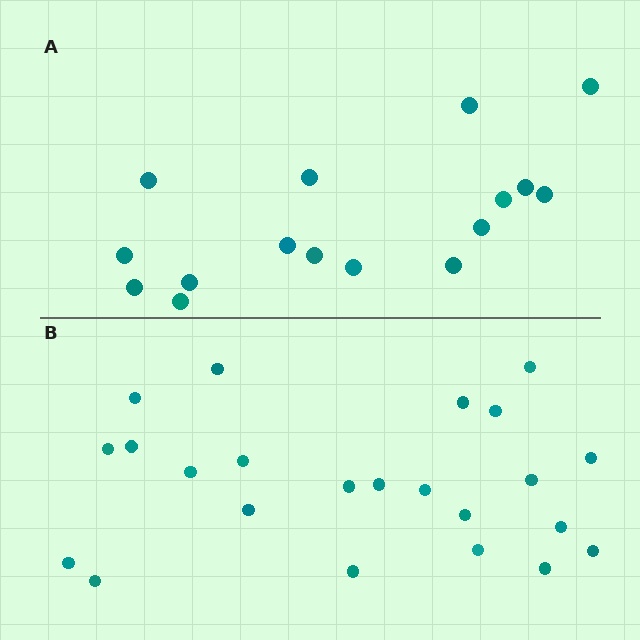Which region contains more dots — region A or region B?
Region B (the bottom region) has more dots.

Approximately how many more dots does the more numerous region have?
Region B has roughly 8 or so more dots than region A.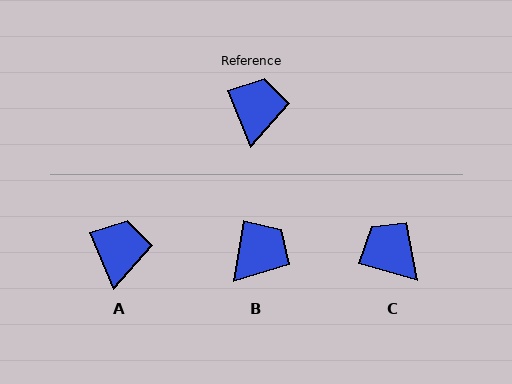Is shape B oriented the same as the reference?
No, it is off by about 32 degrees.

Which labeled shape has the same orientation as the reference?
A.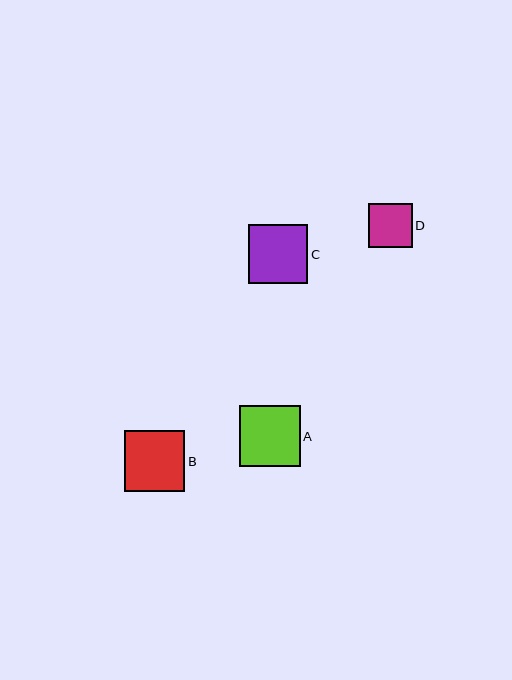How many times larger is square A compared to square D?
Square A is approximately 1.4 times the size of square D.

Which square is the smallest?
Square D is the smallest with a size of approximately 43 pixels.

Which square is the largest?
Square A is the largest with a size of approximately 61 pixels.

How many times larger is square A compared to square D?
Square A is approximately 1.4 times the size of square D.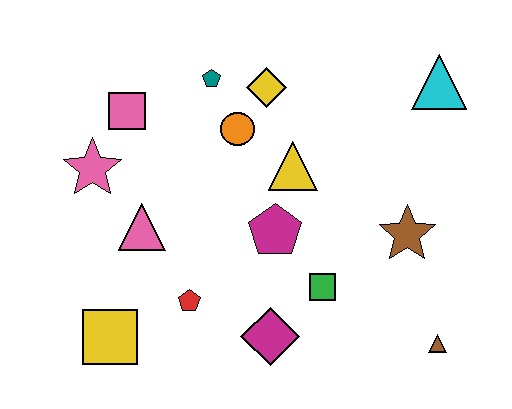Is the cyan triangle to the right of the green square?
Yes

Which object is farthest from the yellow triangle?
The yellow square is farthest from the yellow triangle.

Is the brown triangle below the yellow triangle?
Yes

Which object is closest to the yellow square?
The red pentagon is closest to the yellow square.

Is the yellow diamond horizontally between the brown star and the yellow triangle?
No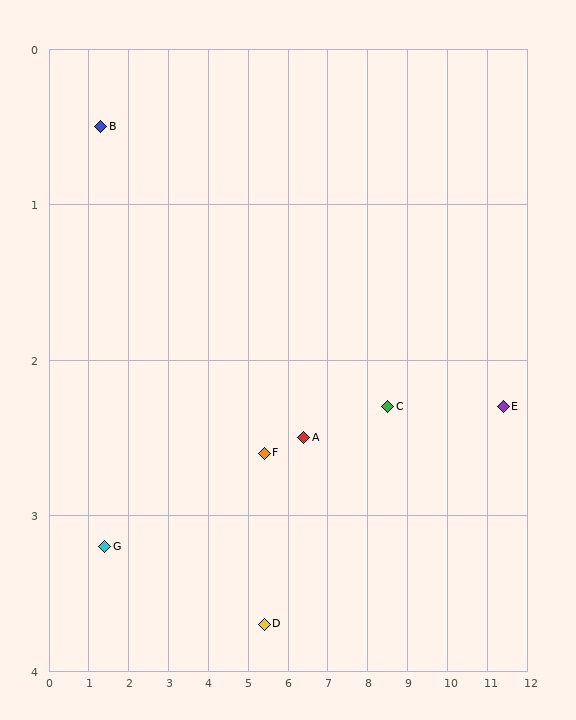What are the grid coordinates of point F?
Point F is at approximately (5.4, 2.6).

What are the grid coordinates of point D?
Point D is at approximately (5.4, 3.7).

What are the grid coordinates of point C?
Point C is at approximately (8.5, 2.3).